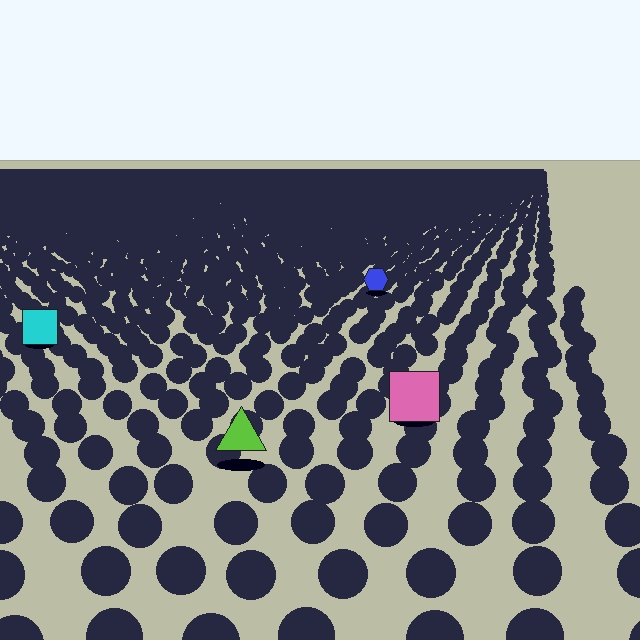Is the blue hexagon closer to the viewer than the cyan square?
No. The cyan square is closer — you can tell from the texture gradient: the ground texture is coarser near it.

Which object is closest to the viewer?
The lime triangle is closest. The texture marks near it are larger and more spread out.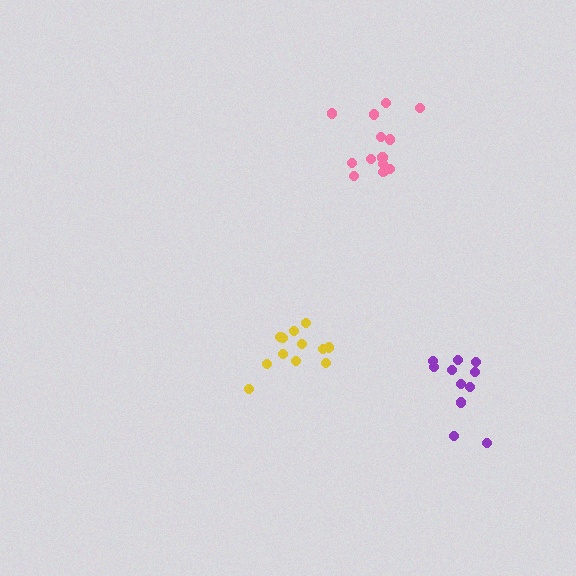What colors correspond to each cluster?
The clusters are colored: yellow, purple, pink.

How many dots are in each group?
Group 1: 12 dots, Group 2: 11 dots, Group 3: 14 dots (37 total).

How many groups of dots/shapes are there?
There are 3 groups.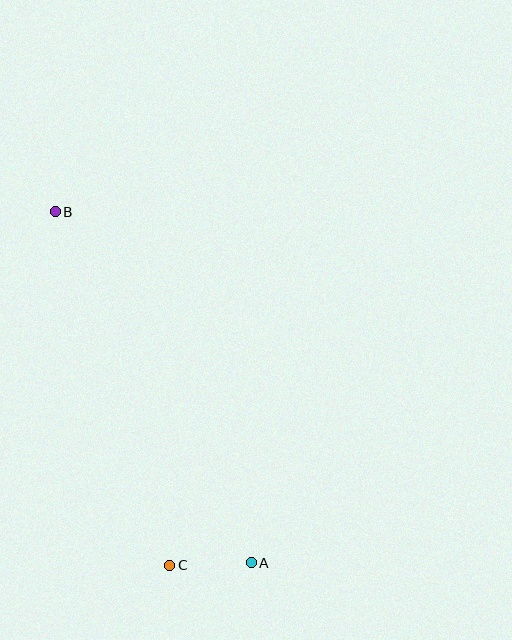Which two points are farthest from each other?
Points A and B are farthest from each other.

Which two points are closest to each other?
Points A and C are closest to each other.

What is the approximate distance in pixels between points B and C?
The distance between B and C is approximately 371 pixels.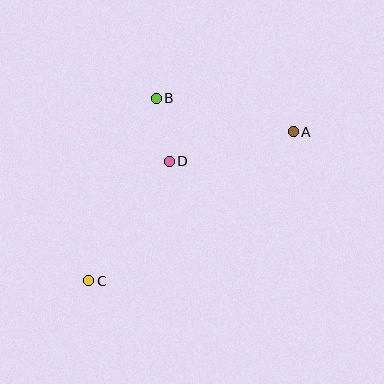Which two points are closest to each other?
Points B and D are closest to each other.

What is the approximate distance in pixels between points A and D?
The distance between A and D is approximately 127 pixels.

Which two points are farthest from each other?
Points A and C are farthest from each other.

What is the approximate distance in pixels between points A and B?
The distance between A and B is approximately 141 pixels.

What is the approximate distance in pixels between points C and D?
The distance between C and D is approximately 144 pixels.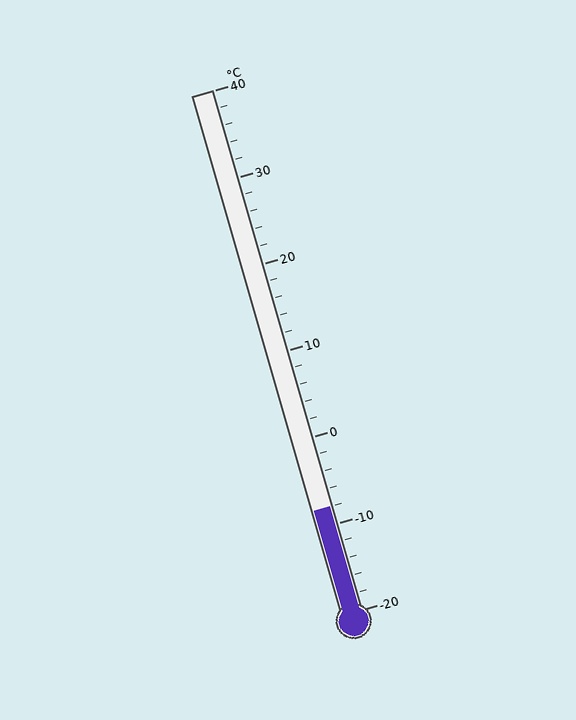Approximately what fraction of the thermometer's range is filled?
The thermometer is filled to approximately 20% of its range.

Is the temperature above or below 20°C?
The temperature is below 20°C.